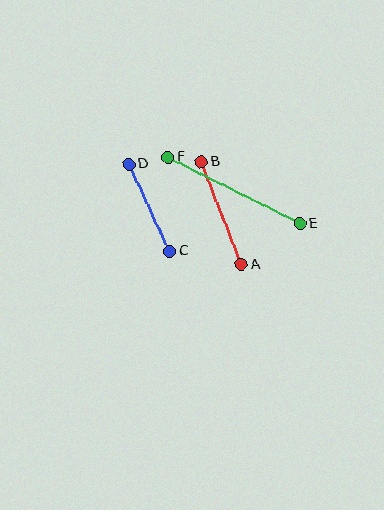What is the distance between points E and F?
The distance is approximately 148 pixels.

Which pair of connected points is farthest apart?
Points E and F are farthest apart.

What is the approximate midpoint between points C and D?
The midpoint is at approximately (149, 208) pixels.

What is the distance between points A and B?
The distance is approximately 110 pixels.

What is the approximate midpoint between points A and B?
The midpoint is at approximately (221, 213) pixels.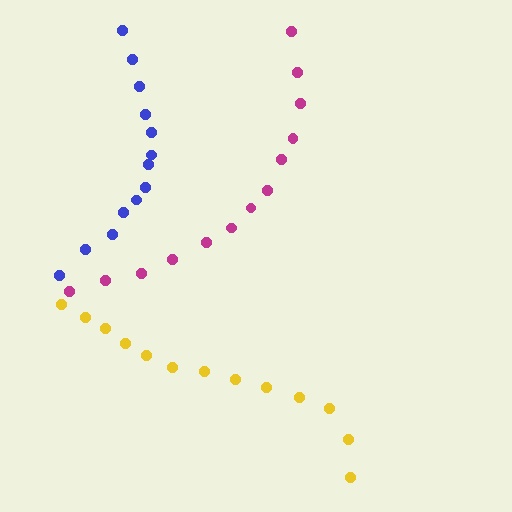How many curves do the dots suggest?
There are 3 distinct paths.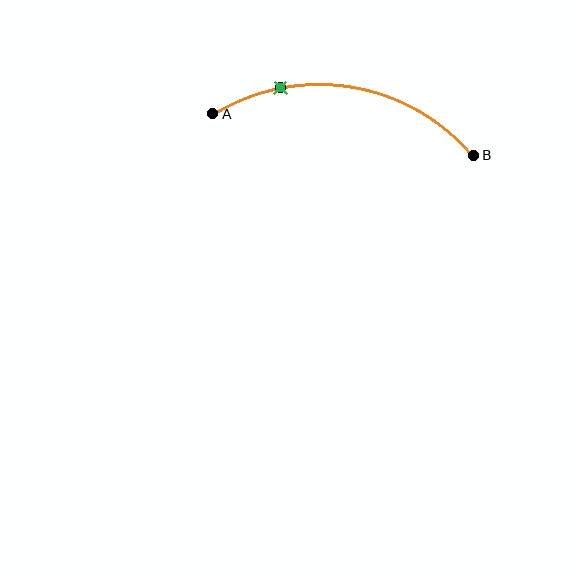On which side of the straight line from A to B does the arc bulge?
The arc bulges above the straight line connecting A and B.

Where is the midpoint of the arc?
The arc midpoint is the point on the curve farthest from the straight line joining A and B. It sits above that line.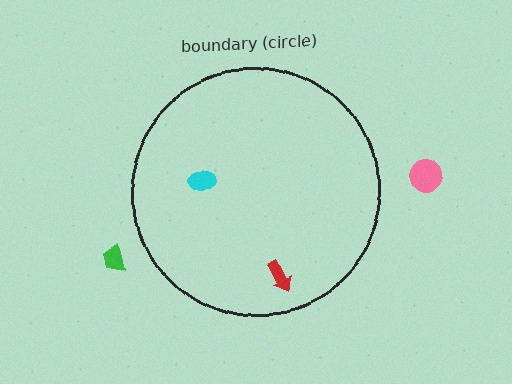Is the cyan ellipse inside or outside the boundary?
Inside.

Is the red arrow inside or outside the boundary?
Inside.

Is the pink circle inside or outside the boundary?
Outside.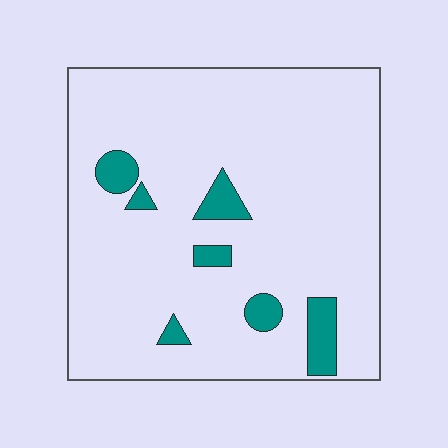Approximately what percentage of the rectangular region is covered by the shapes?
Approximately 10%.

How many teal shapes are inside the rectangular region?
7.